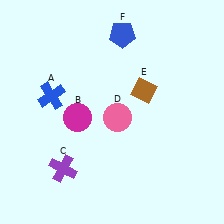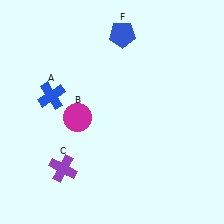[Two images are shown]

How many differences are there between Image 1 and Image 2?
There are 2 differences between the two images.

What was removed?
The brown diamond (E), the pink circle (D) were removed in Image 2.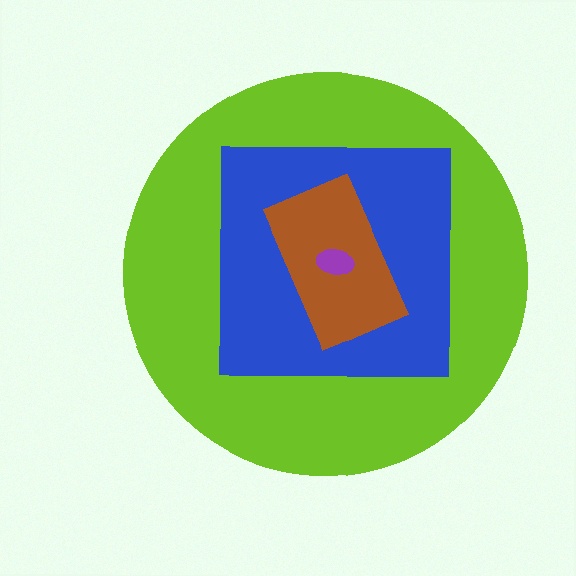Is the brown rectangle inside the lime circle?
Yes.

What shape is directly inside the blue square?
The brown rectangle.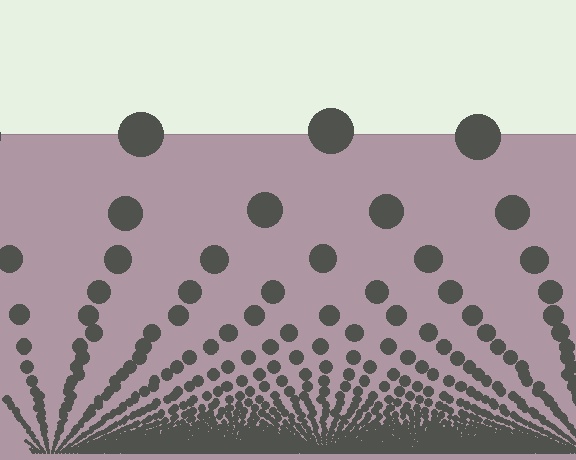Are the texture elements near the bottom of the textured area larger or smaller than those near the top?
Smaller. The gradient is inverted — elements near the bottom are smaller and denser.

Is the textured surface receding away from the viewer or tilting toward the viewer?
The surface appears to tilt toward the viewer. Texture elements get larger and sparser toward the top.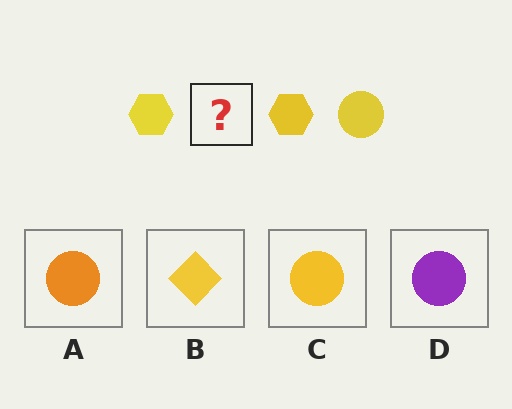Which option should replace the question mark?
Option C.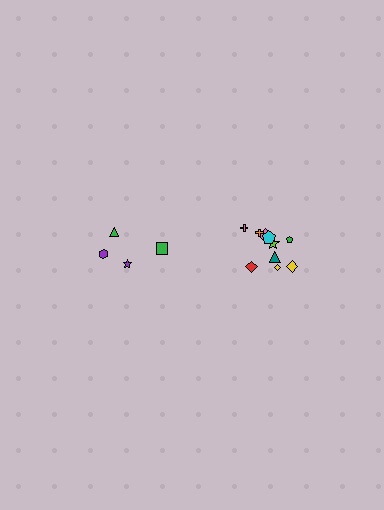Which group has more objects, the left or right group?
The right group.